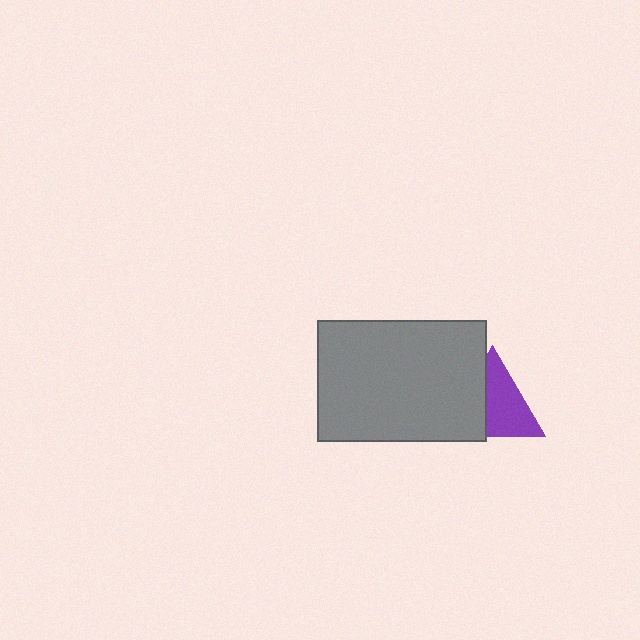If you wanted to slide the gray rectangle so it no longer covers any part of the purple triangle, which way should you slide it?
Slide it left — that is the most direct way to separate the two shapes.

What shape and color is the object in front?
The object in front is a gray rectangle.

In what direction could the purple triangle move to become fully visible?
The purple triangle could move right. That would shift it out from behind the gray rectangle entirely.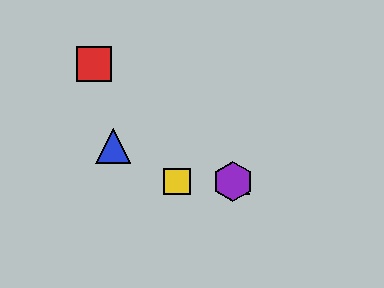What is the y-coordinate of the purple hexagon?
The purple hexagon is at y≈182.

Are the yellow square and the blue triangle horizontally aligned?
No, the yellow square is at y≈182 and the blue triangle is at y≈146.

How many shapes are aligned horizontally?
3 shapes (the green triangle, the yellow square, the purple hexagon) are aligned horizontally.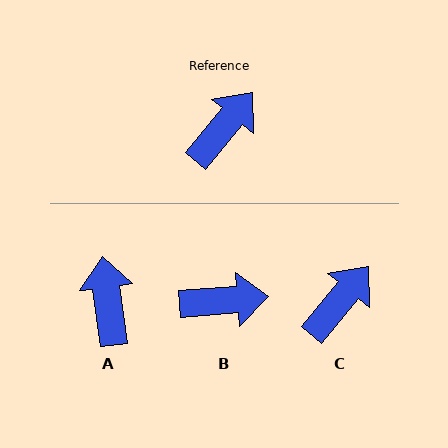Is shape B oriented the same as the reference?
No, it is off by about 46 degrees.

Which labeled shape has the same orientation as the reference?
C.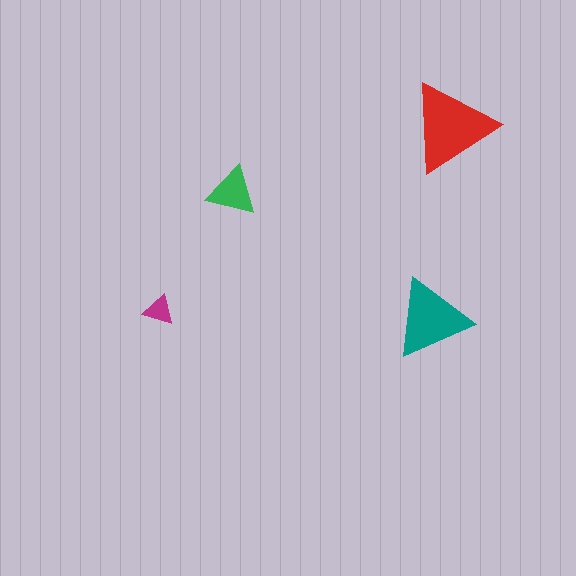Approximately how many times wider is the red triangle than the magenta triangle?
About 3 times wider.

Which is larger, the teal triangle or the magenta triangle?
The teal one.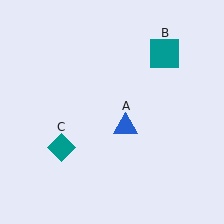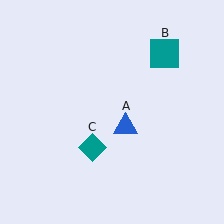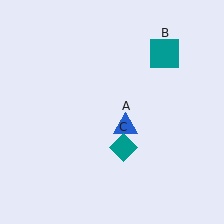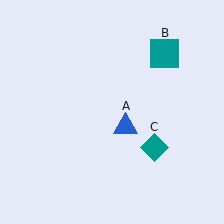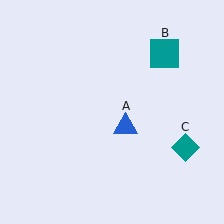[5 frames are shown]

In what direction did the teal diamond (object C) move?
The teal diamond (object C) moved right.